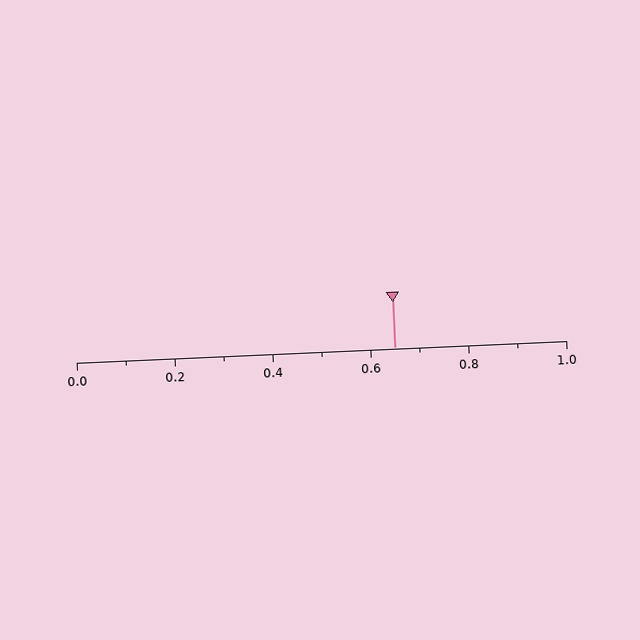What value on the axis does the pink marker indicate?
The marker indicates approximately 0.65.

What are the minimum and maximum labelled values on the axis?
The axis runs from 0.0 to 1.0.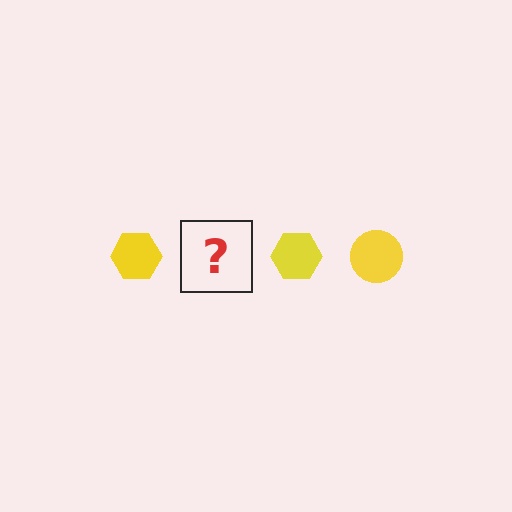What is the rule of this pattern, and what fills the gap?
The rule is that the pattern cycles through hexagon, circle shapes in yellow. The gap should be filled with a yellow circle.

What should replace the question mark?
The question mark should be replaced with a yellow circle.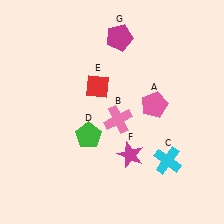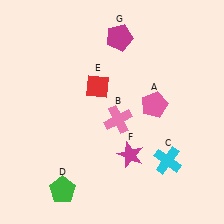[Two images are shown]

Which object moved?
The green pentagon (D) moved down.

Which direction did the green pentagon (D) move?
The green pentagon (D) moved down.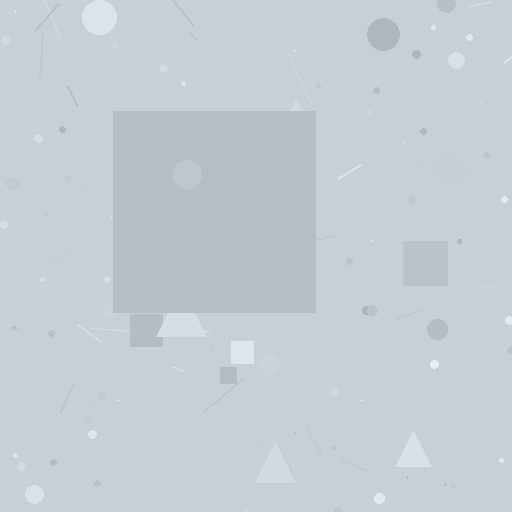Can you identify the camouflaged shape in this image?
The camouflaged shape is a square.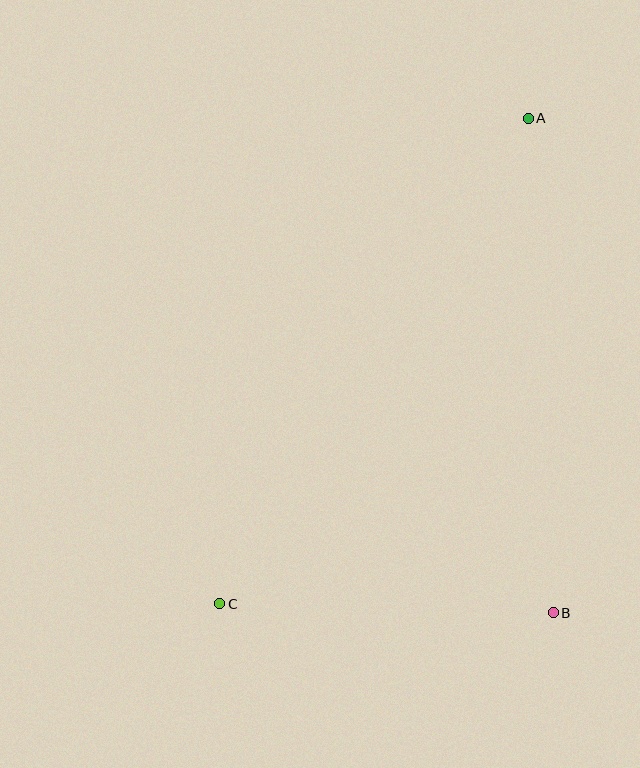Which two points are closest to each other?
Points B and C are closest to each other.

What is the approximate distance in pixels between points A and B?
The distance between A and B is approximately 495 pixels.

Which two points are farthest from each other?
Points A and C are farthest from each other.